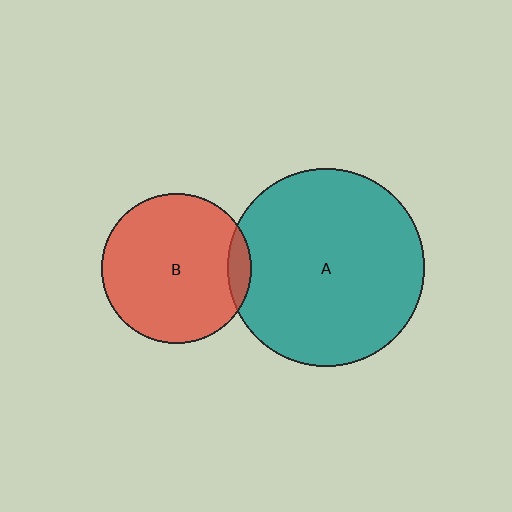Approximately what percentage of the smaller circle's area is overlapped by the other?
Approximately 10%.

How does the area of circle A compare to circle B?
Approximately 1.7 times.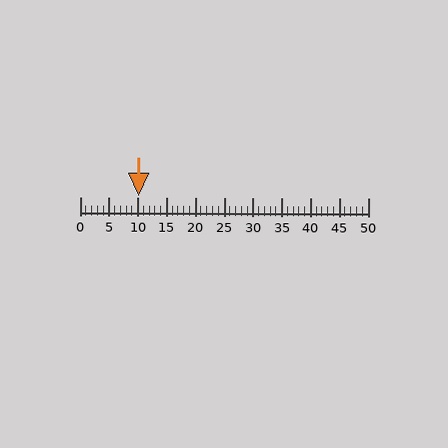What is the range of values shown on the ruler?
The ruler shows values from 0 to 50.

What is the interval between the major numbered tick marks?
The major tick marks are spaced 5 units apart.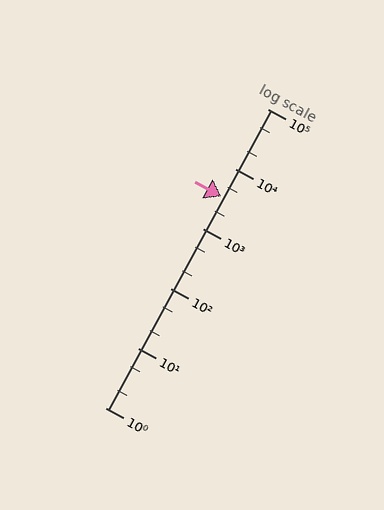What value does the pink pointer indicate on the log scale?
The pointer indicates approximately 3400.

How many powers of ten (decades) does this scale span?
The scale spans 5 decades, from 1 to 100000.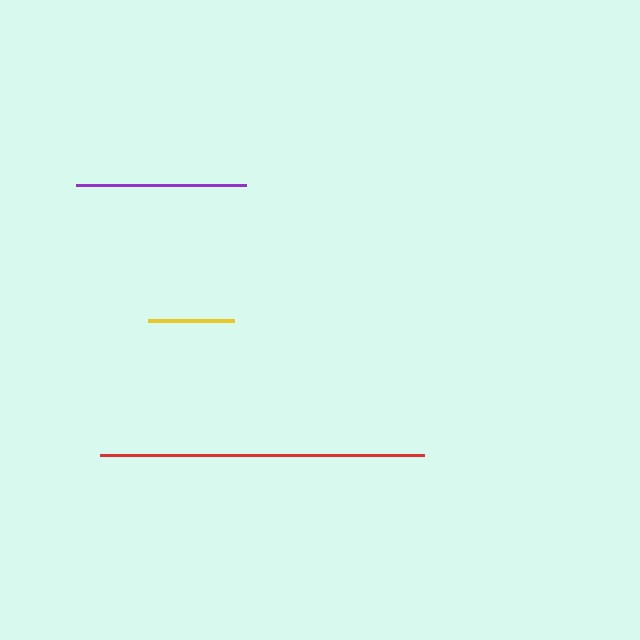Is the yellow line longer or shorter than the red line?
The red line is longer than the yellow line.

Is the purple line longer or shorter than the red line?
The red line is longer than the purple line.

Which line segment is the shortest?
The yellow line is the shortest at approximately 86 pixels.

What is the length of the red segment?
The red segment is approximately 323 pixels long.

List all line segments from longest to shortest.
From longest to shortest: red, purple, yellow.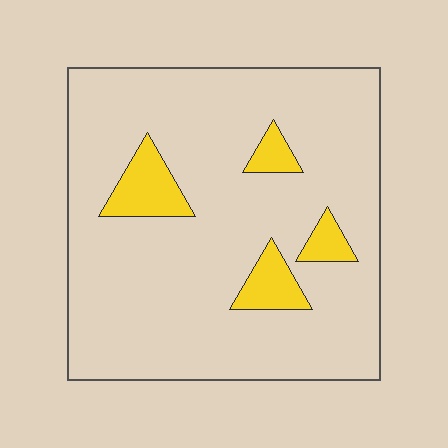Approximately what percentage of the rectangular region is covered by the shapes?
Approximately 10%.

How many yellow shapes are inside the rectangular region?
4.